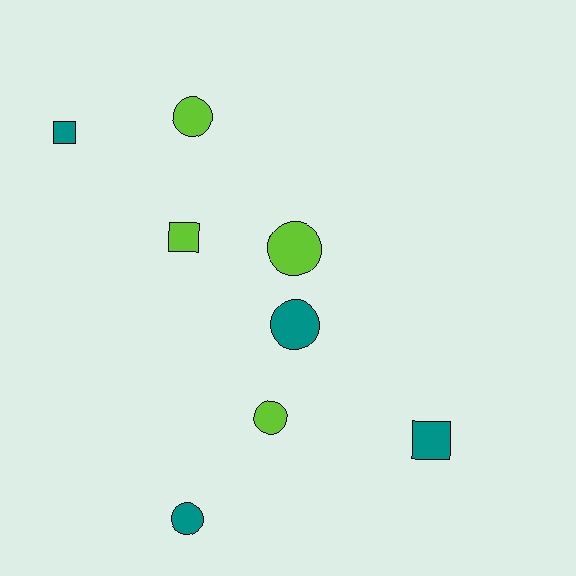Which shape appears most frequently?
Circle, with 5 objects.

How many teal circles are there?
There are 2 teal circles.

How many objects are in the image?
There are 8 objects.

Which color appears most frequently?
Lime, with 4 objects.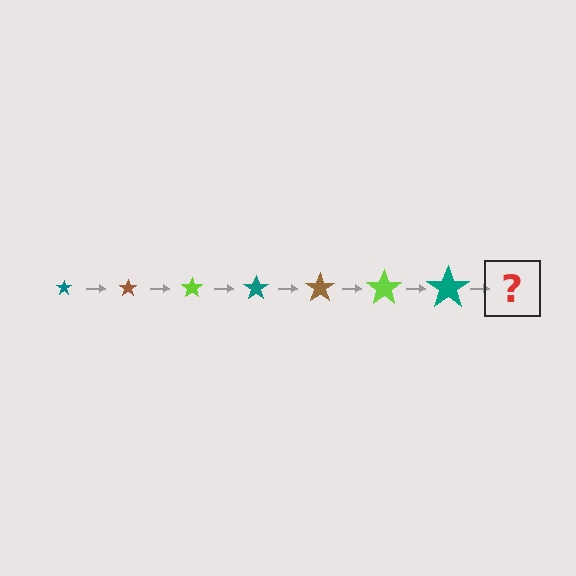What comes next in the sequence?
The next element should be a brown star, larger than the previous one.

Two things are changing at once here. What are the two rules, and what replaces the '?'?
The two rules are that the star grows larger each step and the color cycles through teal, brown, and lime. The '?' should be a brown star, larger than the previous one.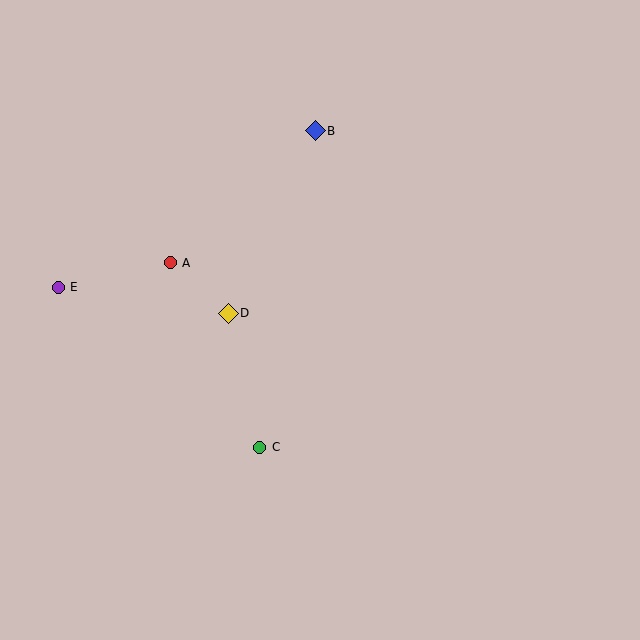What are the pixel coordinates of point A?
Point A is at (170, 263).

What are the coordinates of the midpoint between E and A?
The midpoint between E and A is at (114, 275).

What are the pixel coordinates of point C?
Point C is at (260, 447).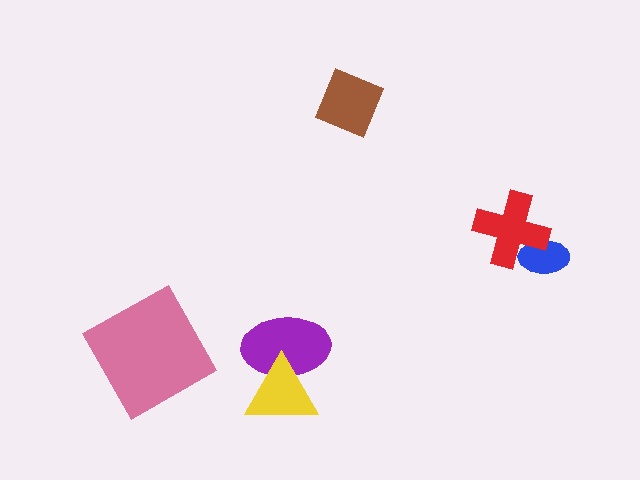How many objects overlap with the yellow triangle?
1 object overlaps with the yellow triangle.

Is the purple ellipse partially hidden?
Yes, it is partially covered by another shape.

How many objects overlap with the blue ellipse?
1 object overlaps with the blue ellipse.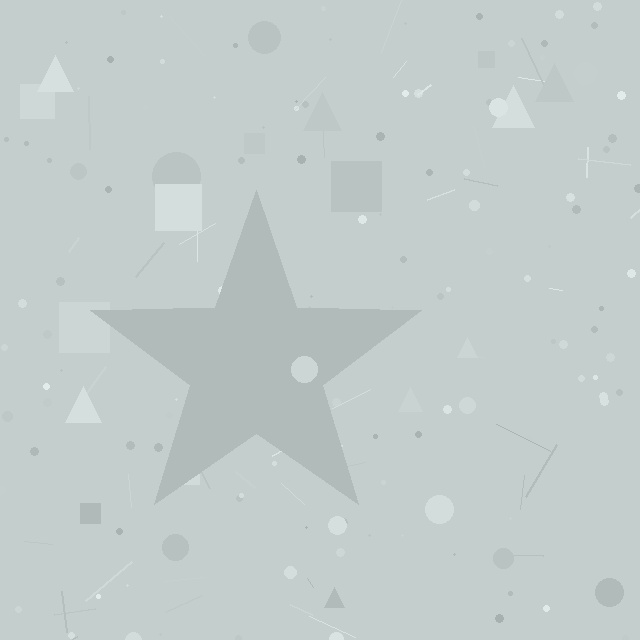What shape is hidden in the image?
A star is hidden in the image.